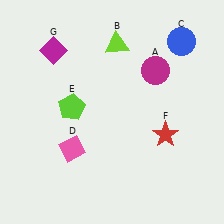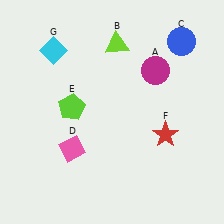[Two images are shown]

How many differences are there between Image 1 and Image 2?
There is 1 difference between the two images.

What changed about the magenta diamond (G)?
In Image 1, G is magenta. In Image 2, it changed to cyan.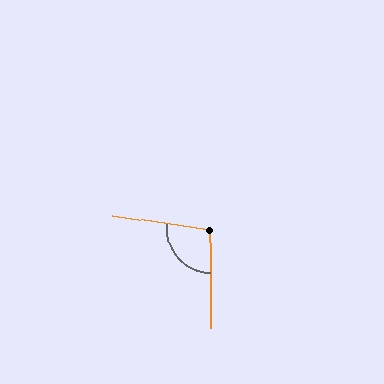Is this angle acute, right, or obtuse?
It is obtuse.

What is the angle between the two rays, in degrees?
Approximately 99 degrees.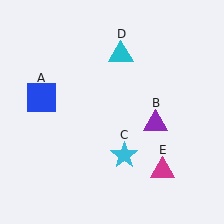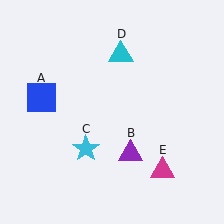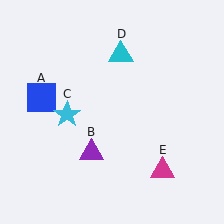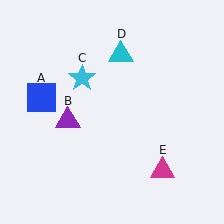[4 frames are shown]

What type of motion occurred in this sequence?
The purple triangle (object B), cyan star (object C) rotated clockwise around the center of the scene.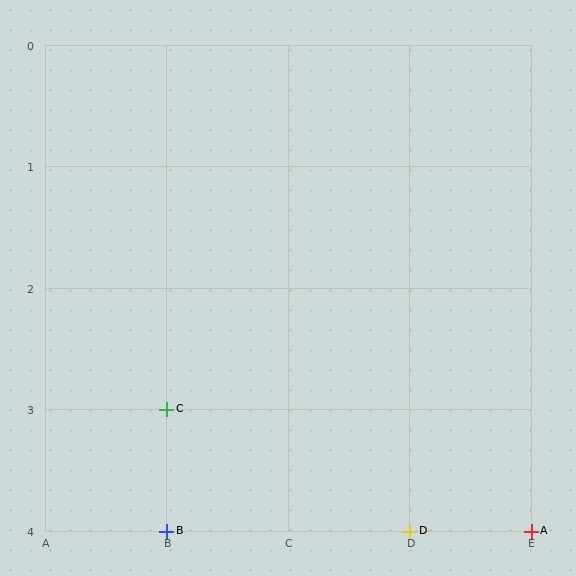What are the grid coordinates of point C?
Point C is at grid coordinates (B, 3).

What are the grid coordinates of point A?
Point A is at grid coordinates (E, 4).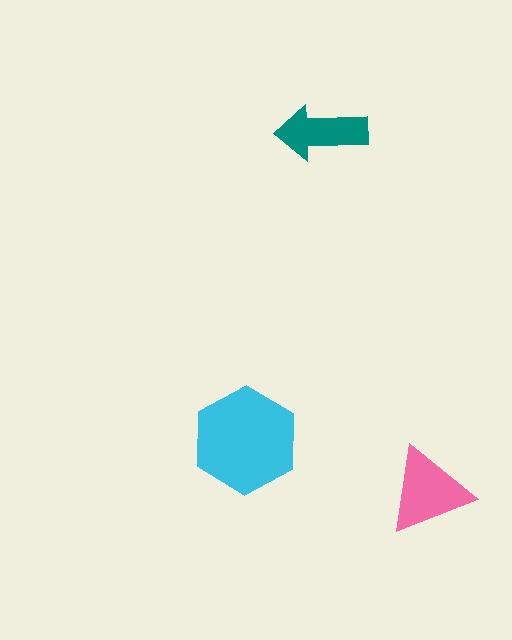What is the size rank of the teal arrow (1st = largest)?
3rd.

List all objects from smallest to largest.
The teal arrow, the pink triangle, the cyan hexagon.